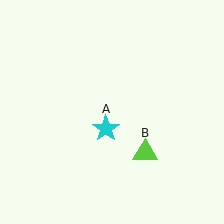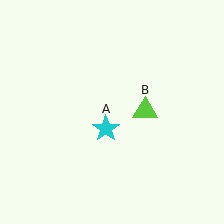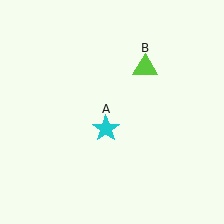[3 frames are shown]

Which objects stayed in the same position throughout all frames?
Cyan star (object A) remained stationary.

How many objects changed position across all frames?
1 object changed position: lime triangle (object B).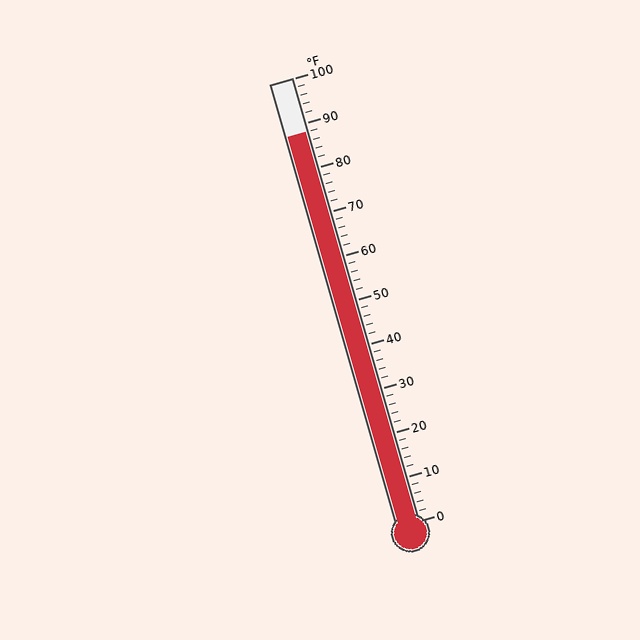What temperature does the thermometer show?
The thermometer shows approximately 88°F.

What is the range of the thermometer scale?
The thermometer scale ranges from 0°F to 100°F.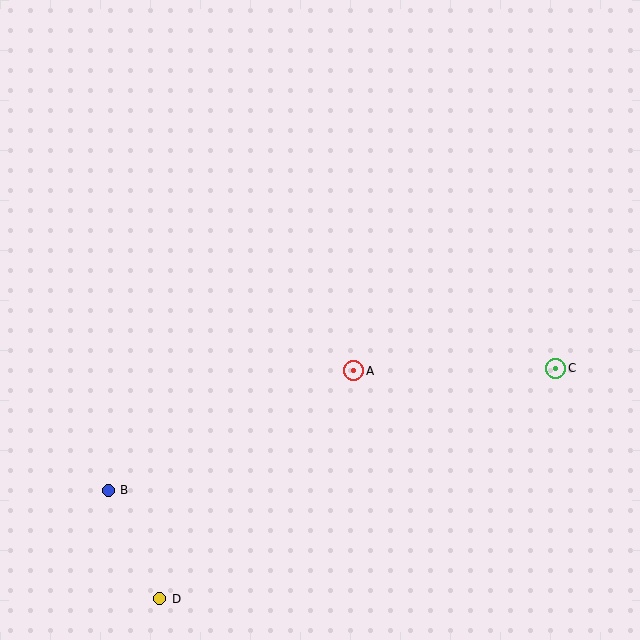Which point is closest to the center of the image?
Point A at (354, 371) is closest to the center.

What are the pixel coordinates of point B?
Point B is at (108, 490).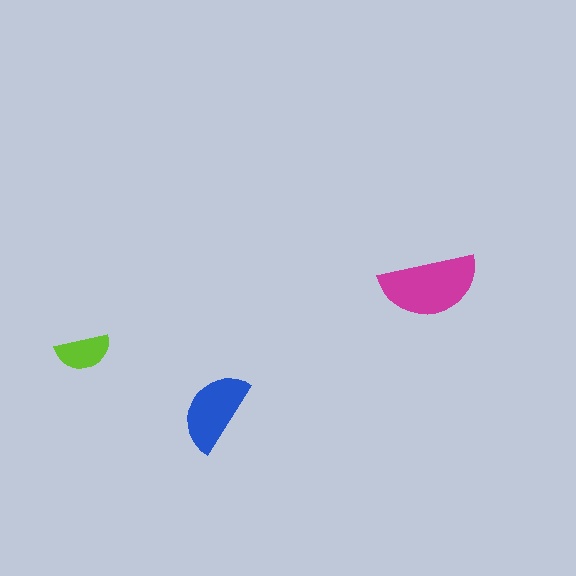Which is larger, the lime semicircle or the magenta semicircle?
The magenta one.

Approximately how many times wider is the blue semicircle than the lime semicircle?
About 1.5 times wider.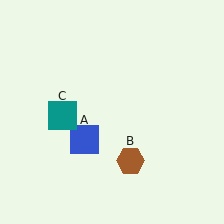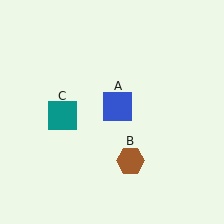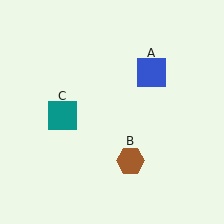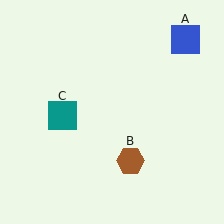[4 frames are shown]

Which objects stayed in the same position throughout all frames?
Brown hexagon (object B) and teal square (object C) remained stationary.